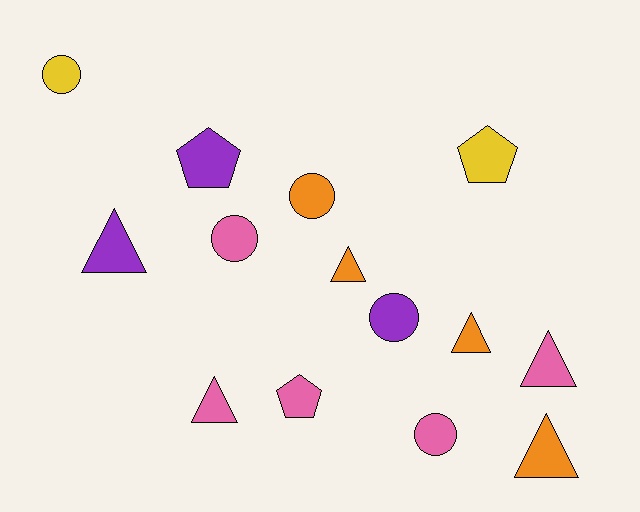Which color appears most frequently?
Pink, with 5 objects.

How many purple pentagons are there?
There is 1 purple pentagon.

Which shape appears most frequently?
Triangle, with 6 objects.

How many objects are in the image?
There are 14 objects.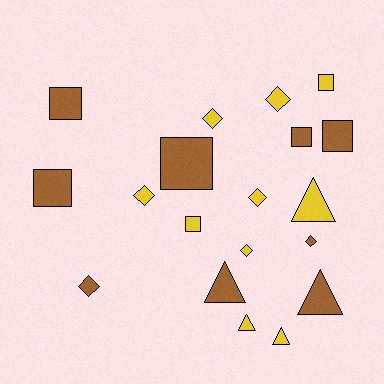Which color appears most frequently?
Yellow, with 10 objects.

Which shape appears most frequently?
Square, with 7 objects.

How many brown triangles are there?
There are 2 brown triangles.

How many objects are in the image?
There are 19 objects.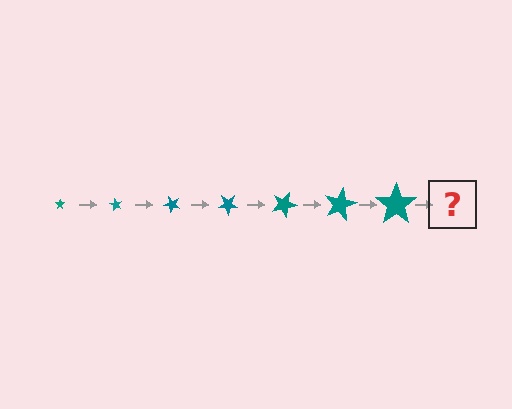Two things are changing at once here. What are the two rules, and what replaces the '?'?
The two rules are that the star grows larger each step and it rotates 60 degrees each step. The '?' should be a star, larger than the previous one and rotated 420 degrees from the start.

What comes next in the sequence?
The next element should be a star, larger than the previous one and rotated 420 degrees from the start.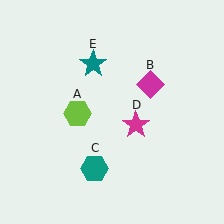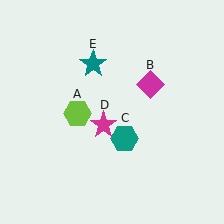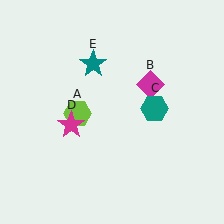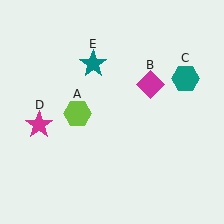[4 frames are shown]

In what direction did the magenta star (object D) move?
The magenta star (object D) moved left.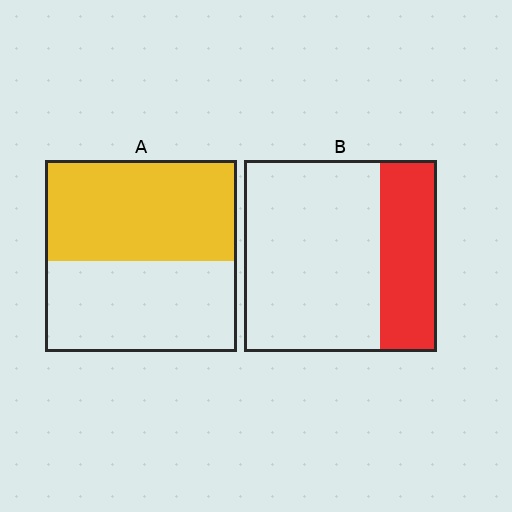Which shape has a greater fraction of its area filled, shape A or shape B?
Shape A.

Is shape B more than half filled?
No.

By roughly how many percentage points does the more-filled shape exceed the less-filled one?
By roughly 25 percentage points (A over B).